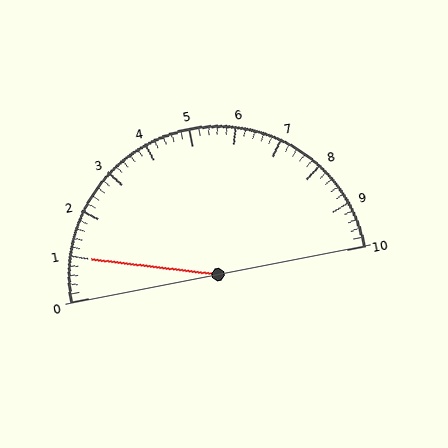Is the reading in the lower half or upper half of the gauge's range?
The reading is in the lower half of the range (0 to 10).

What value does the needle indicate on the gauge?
The needle indicates approximately 1.0.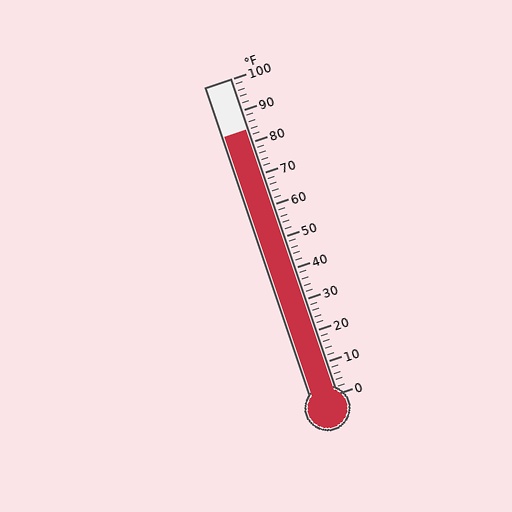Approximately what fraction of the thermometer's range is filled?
The thermometer is filled to approximately 85% of its range.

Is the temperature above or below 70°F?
The temperature is above 70°F.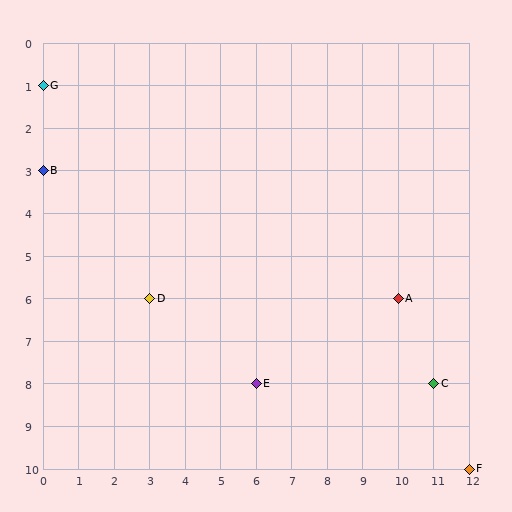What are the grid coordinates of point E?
Point E is at grid coordinates (6, 8).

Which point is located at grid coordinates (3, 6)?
Point D is at (3, 6).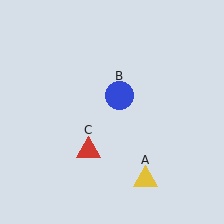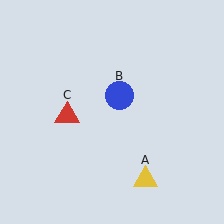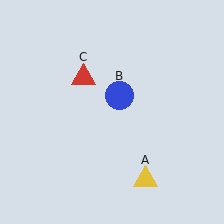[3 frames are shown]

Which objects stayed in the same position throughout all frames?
Yellow triangle (object A) and blue circle (object B) remained stationary.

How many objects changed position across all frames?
1 object changed position: red triangle (object C).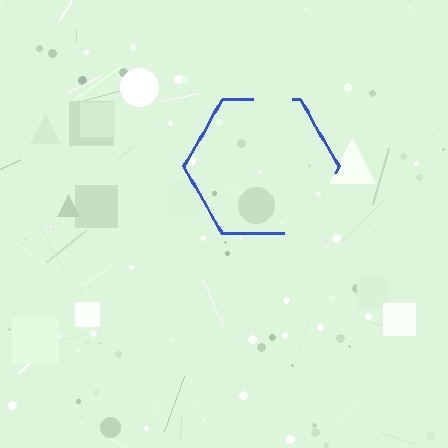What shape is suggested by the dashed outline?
The dashed outline suggests a hexagon.